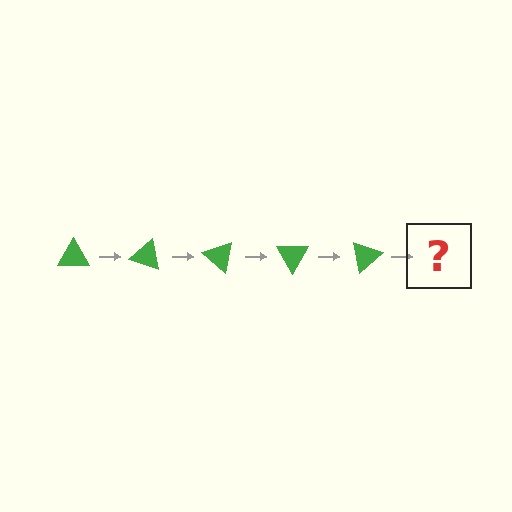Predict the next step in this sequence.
The next step is a green triangle rotated 100 degrees.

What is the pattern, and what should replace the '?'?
The pattern is that the triangle rotates 20 degrees each step. The '?' should be a green triangle rotated 100 degrees.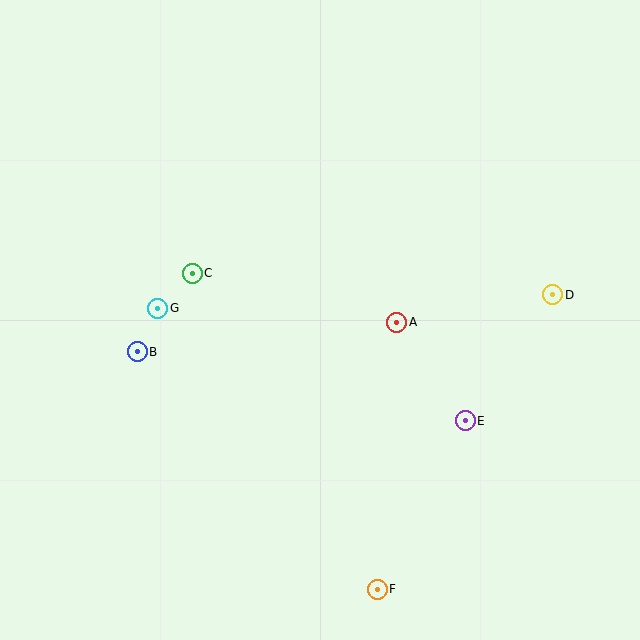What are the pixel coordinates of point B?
Point B is at (137, 352).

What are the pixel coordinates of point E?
Point E is at (465, 421).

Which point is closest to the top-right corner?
Point D is closest to the top-right corner.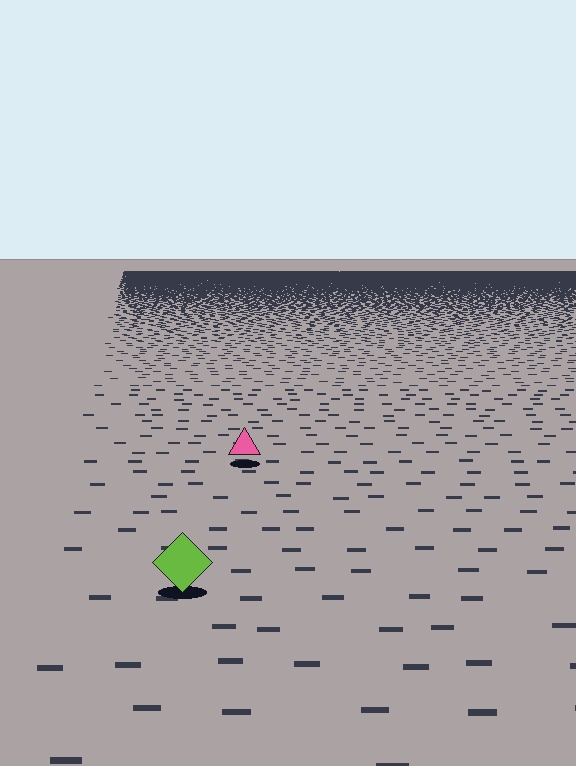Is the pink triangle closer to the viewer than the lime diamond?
No. The lime diamond is closer — you can tell from the texture gradient: the ground texture is coarser near it.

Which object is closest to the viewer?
The lime diamond is closest. The texture marks near it are larger and more spread out.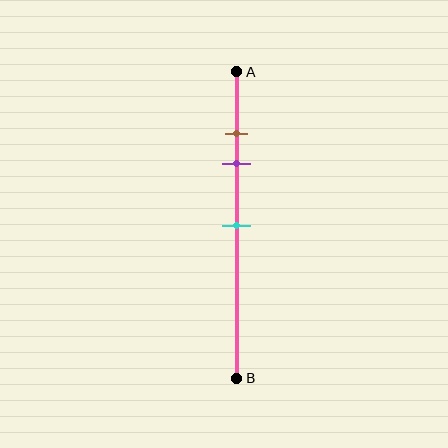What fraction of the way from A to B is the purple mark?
The purple mark is approximately 30% (0.3) of the way from A to B.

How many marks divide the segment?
There are 3 marks dividing the segment.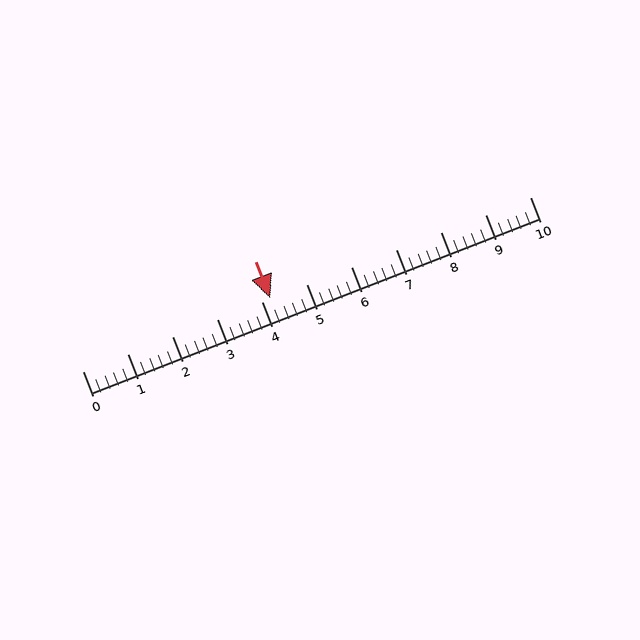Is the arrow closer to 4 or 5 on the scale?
The arrow is closer to 4.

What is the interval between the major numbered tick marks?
The major tick marks are spaced 1 units apart.